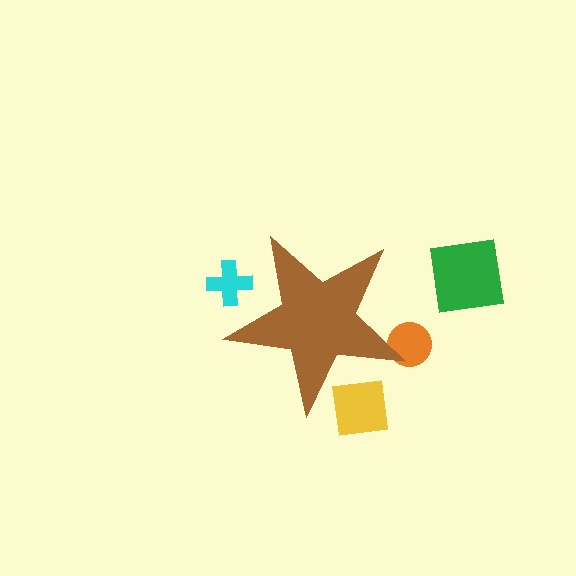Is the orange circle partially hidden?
Yes, the orange circle is partially hidden behind the brown star.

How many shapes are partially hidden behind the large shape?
3 shapes are partially hidden.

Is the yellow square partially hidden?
Yes, the yellow square is partially hidden behind the brown star.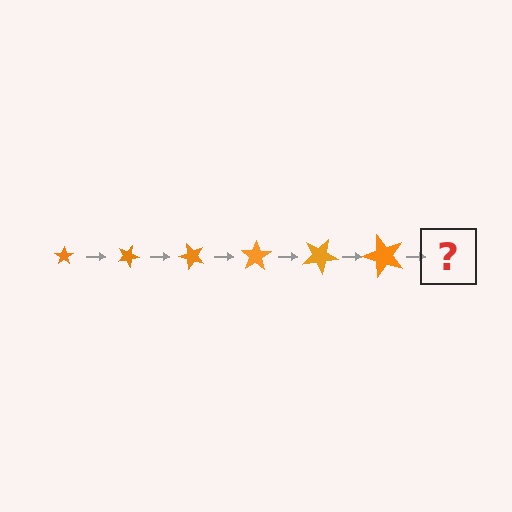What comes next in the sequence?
The next element should be a star, larger than the previous one and rotated 150 degrees from the start.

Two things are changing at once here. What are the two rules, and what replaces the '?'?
The two rules are that the star grows larger each step and it rotates 25 degrees each step. The '?' should be a star, larger than the previous one and rotated 150 degrees from the start.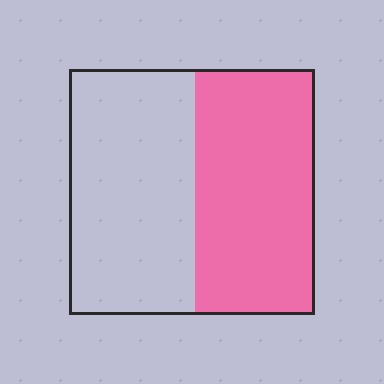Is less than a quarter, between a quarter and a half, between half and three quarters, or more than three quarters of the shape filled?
Between a quarter and a half.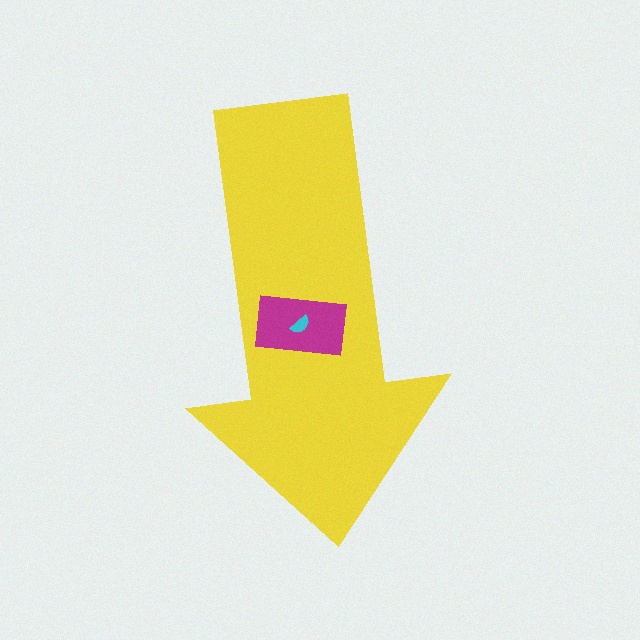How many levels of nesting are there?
3.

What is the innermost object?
The cyan semicircle.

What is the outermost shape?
The yellow arrow.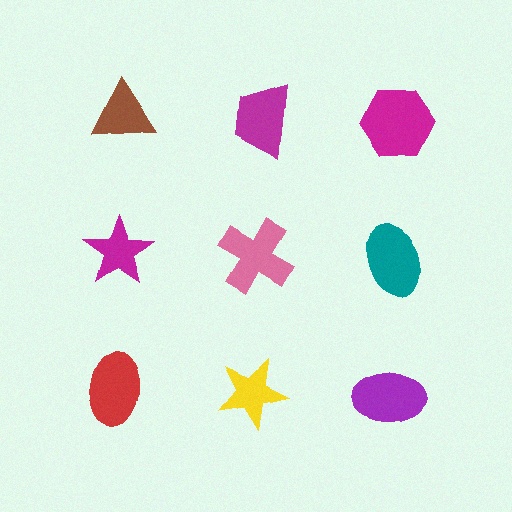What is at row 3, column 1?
A red ellipse.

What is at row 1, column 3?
A magenta hexagon.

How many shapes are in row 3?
3 shapes.